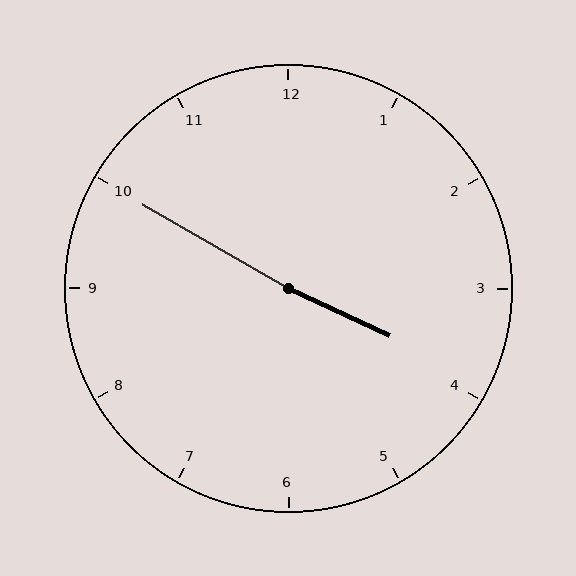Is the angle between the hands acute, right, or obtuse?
It is obtuse.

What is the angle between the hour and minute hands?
Approximately 175 degrees.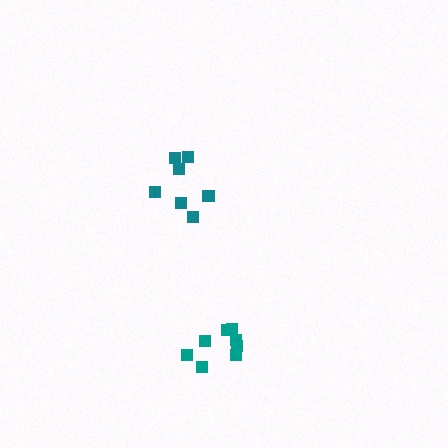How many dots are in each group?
Group 1: 8 dots, Group 2: 7 dots (15 total).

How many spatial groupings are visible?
There are 2 spatial groupings.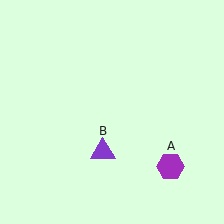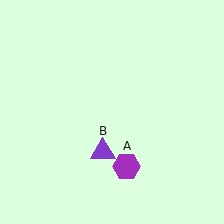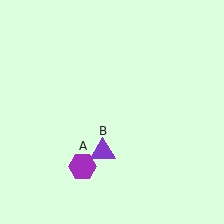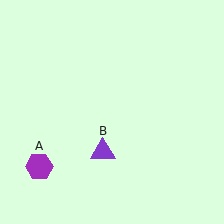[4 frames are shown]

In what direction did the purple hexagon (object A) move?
The purple hexagon (object A) moved left.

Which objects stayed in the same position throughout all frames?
Purple triangle (object B) remained stationary.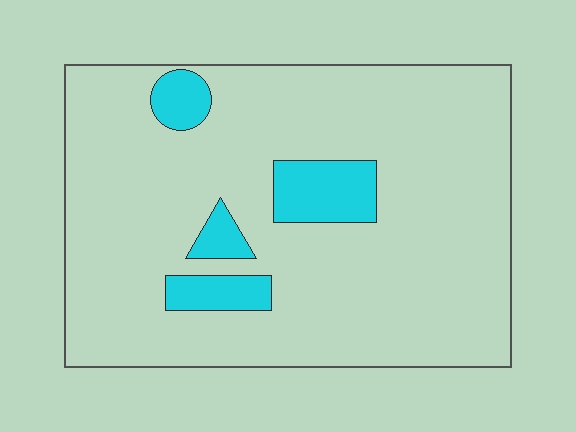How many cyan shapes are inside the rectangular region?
4.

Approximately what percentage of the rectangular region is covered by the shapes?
Approximately 10%.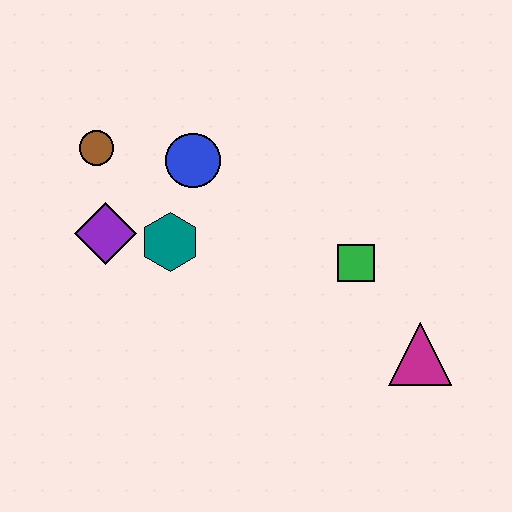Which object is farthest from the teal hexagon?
The magenta triangle is farthest from the teal hexagon.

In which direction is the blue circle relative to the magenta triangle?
The blue circle is to the left of the magenta triangle.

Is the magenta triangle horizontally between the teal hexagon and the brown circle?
No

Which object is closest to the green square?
The magenta triangle is closest to the green square.